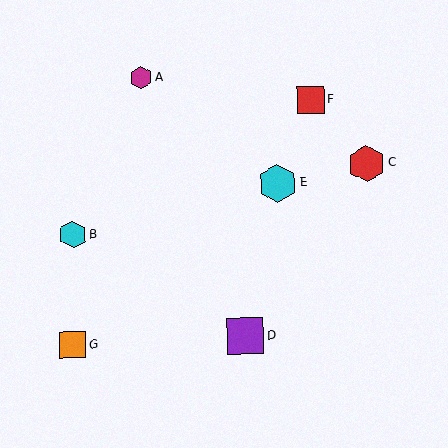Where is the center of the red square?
The center of the red square is at (311, 100).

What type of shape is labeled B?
Shape B is a cyan hexagon.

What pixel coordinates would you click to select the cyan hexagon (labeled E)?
Click at (277, 183) to select the cyan hexagon E.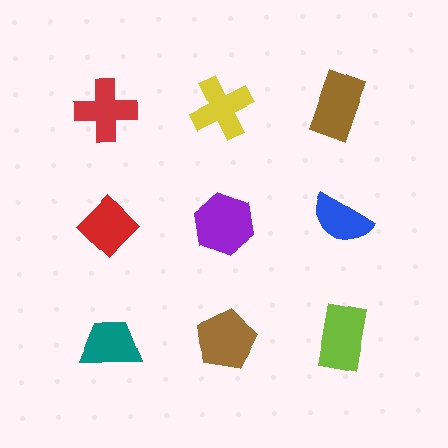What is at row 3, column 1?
A teal trapezoid.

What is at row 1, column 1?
A red cross.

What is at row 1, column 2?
A yellow cross.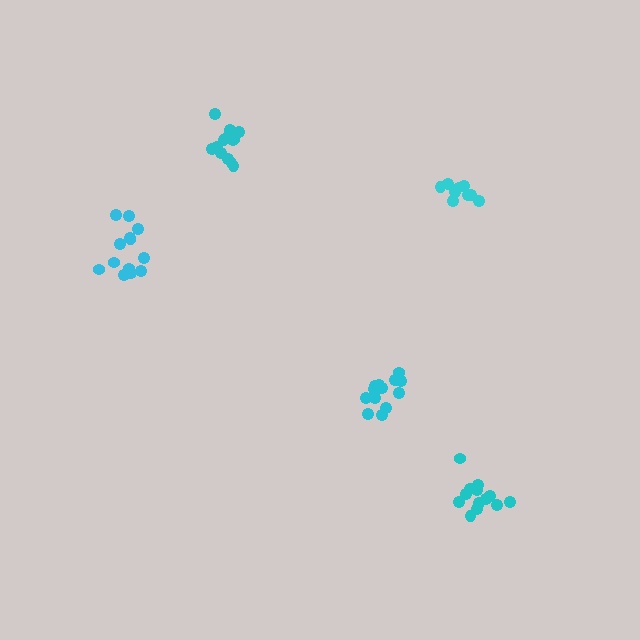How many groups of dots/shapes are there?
There are 5 groups.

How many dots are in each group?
Group 1: 13 dots, Group 2: 13 dots, Group 3: 14 dots, Group 4: 13 dots, Group 5: 9 dots (62 total).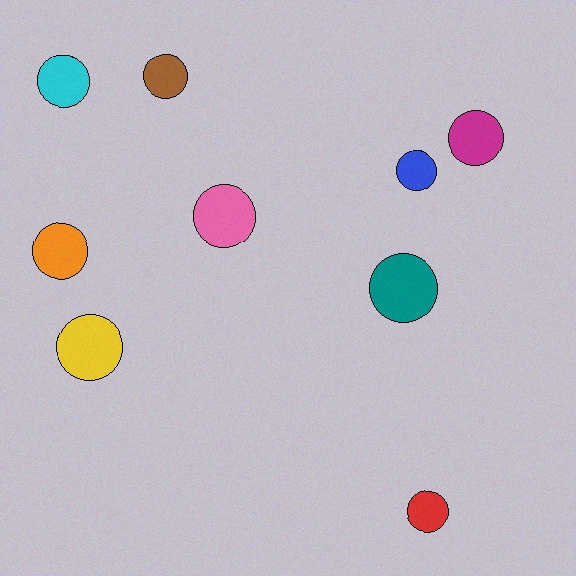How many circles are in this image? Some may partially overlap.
There are 9 circles.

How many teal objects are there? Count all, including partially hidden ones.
There is 1 teal object.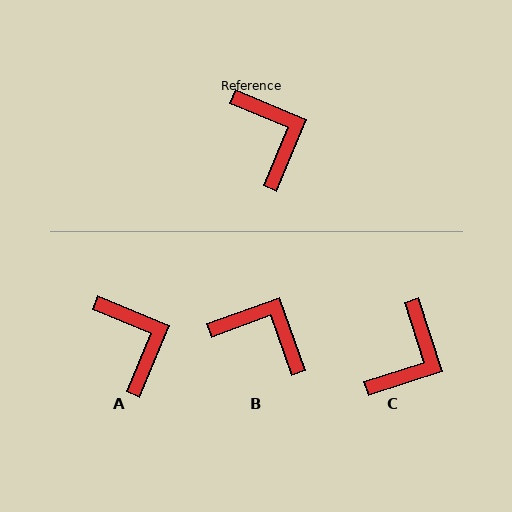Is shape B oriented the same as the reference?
No, it is off by about 42 degrees.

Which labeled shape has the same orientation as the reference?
A.